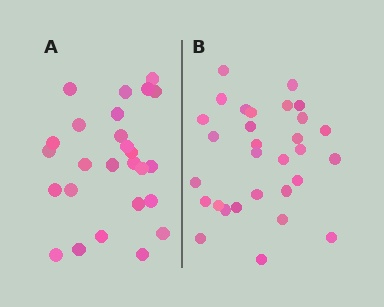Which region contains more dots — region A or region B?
Region B (the right region) has more dots.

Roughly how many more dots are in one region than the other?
Region B has about 4 more dots than region A.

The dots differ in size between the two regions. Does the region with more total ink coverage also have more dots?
No. Region A has more total ink coverage because its dots are larger, but region B actually contains more individual dots. Total area can be misleading — the number of items is what matters here.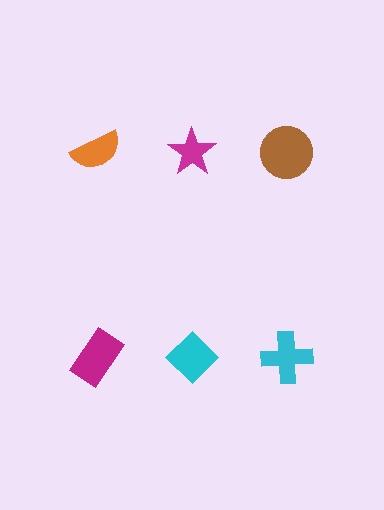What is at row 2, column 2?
A cyan diamond.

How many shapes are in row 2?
3 shapes.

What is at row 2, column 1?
A magenta rectangle.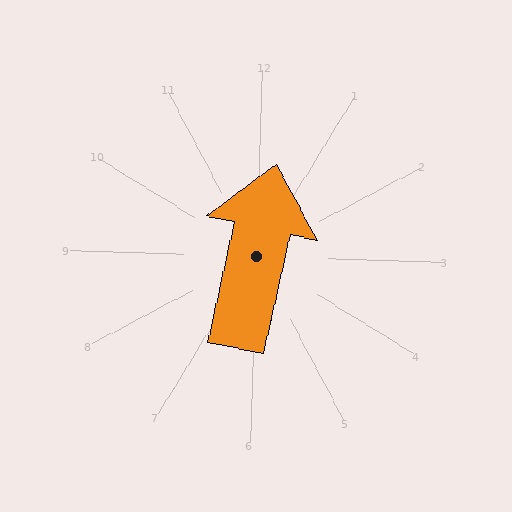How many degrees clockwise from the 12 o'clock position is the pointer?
Approximately 11 degrees.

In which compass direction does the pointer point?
North.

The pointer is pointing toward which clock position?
Roughly 12 o'clock.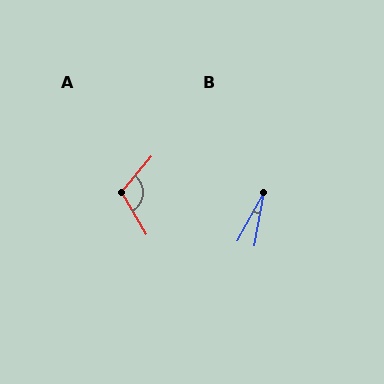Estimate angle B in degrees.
Approximately 19 degrees.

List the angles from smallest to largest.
B (19°), A (110°).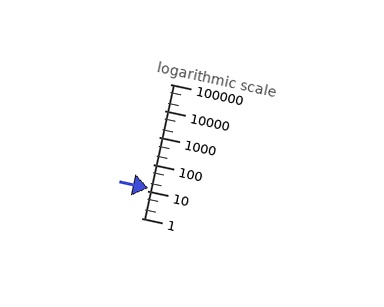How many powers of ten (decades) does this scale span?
The scale spans 5 decades, from 1 to 100000.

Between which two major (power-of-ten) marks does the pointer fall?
The pointer is between 10 and 100.